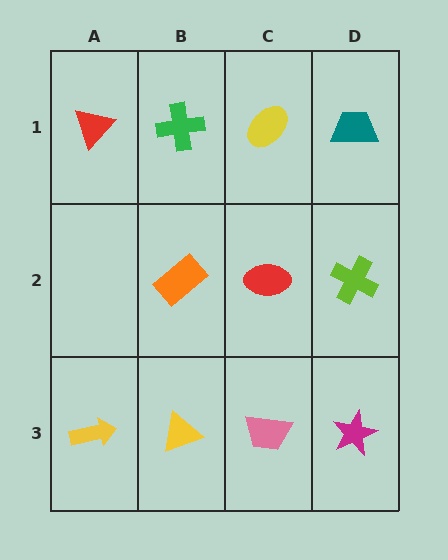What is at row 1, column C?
A yellow ellipse.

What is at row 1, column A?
A red triangle.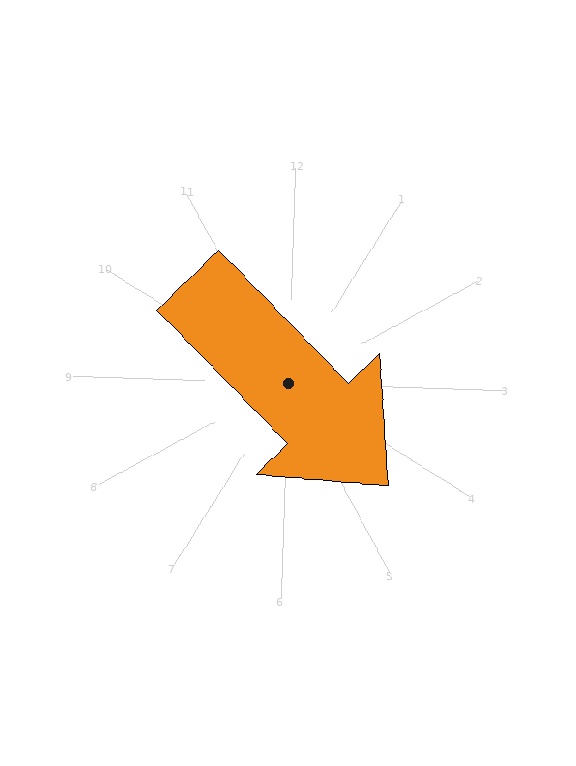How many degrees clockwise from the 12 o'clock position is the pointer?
Approximately 134 degrees.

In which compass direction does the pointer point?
Southeast.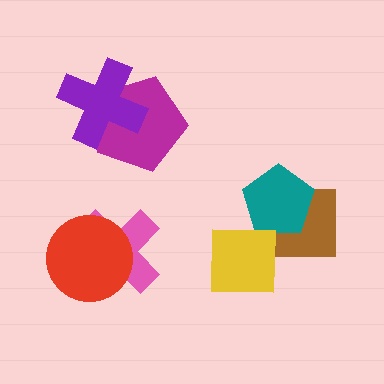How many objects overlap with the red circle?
1 object overlaps with the red circle.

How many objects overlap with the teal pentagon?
2 objects overlap with the teal pentagon.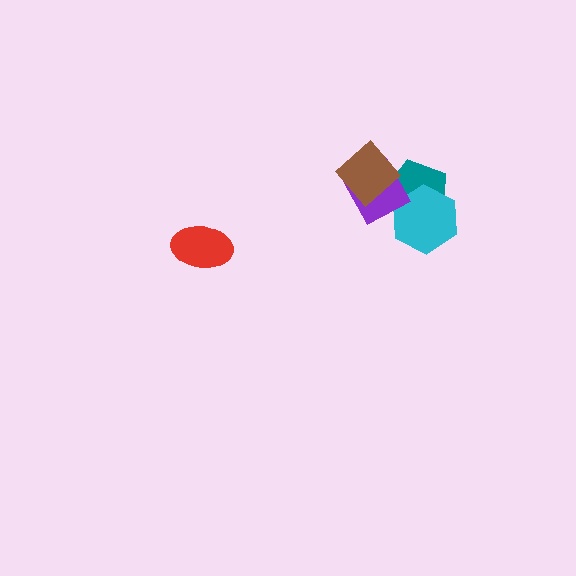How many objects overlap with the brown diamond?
2 objects overlap with the brown diamond.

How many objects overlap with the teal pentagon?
3 objects overlap with the teal pentagon.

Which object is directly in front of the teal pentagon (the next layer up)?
The cyan hexagon is directly in front of the teal pentagon.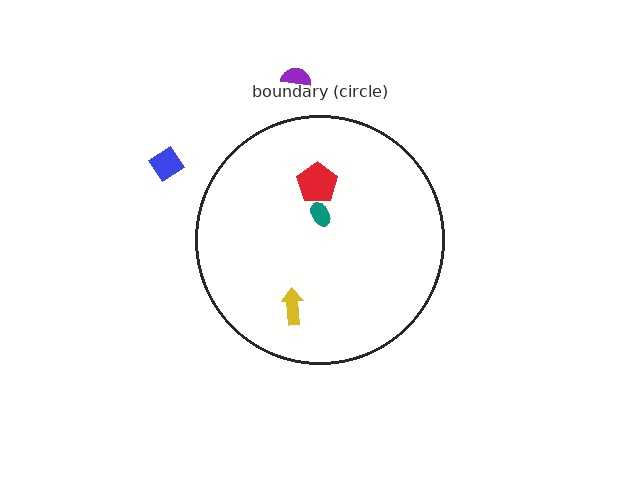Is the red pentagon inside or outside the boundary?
Inside.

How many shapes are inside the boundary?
3 inside, 2 outside.